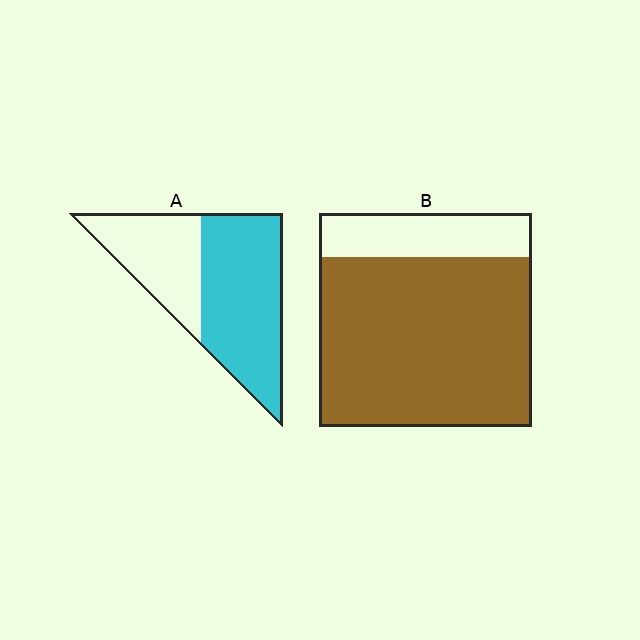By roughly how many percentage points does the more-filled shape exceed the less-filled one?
By roughly 20 percentage points (B over A).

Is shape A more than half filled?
Yes.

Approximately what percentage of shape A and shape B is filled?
A is approximately 60% and B is approximately 80%.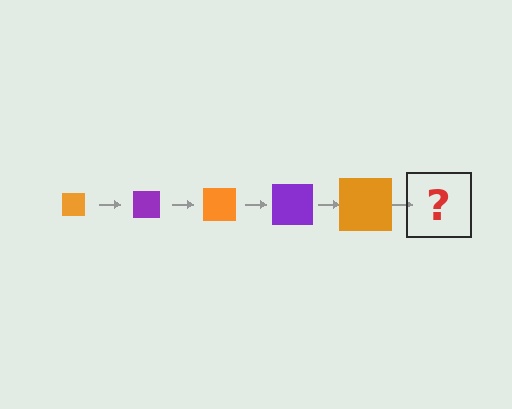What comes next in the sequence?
The next element should be a purple square, larger than the previous one.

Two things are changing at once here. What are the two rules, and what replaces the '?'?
The two rules are that the square grows larger each step and the color cycles through orange and purple. The '?' should be a purple square, larger than the previous one.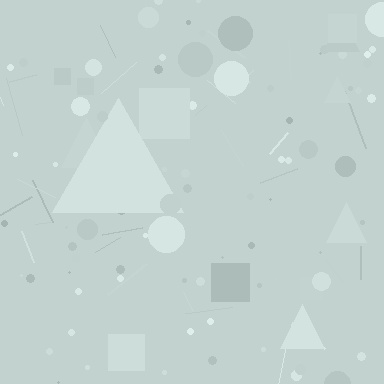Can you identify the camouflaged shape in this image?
The camouflaged shape is a triangle.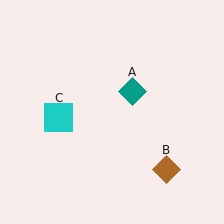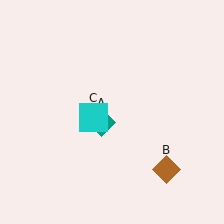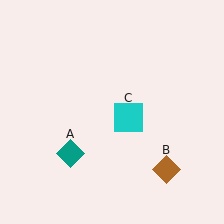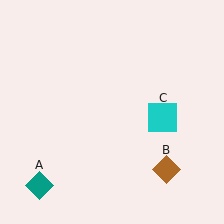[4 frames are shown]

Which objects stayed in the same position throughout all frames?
Brown diamond (object B) remained stationary.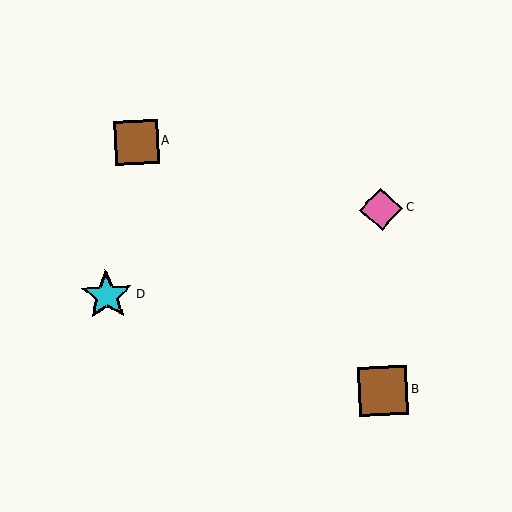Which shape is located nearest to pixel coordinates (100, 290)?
The cyan star (labeled D) at (107, 295) is nearest to that location.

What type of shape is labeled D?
Shape D is a cyan star.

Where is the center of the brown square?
The center of the brown square is at (136, 142).